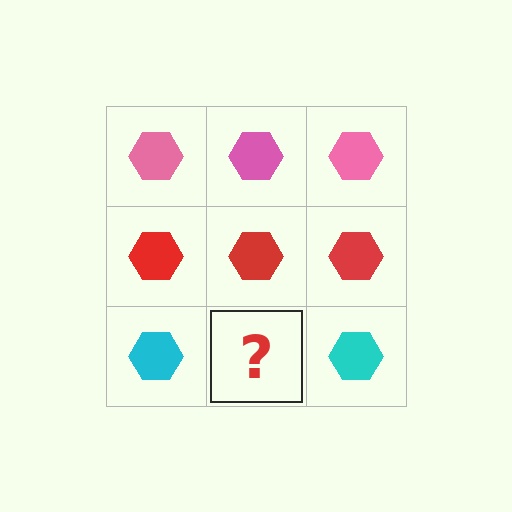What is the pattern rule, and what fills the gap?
The rule is that each row has a consistent color. The gap should be filled with a cyan hexagon.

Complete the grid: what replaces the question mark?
The question mark should be replaced with a cyan hexagon.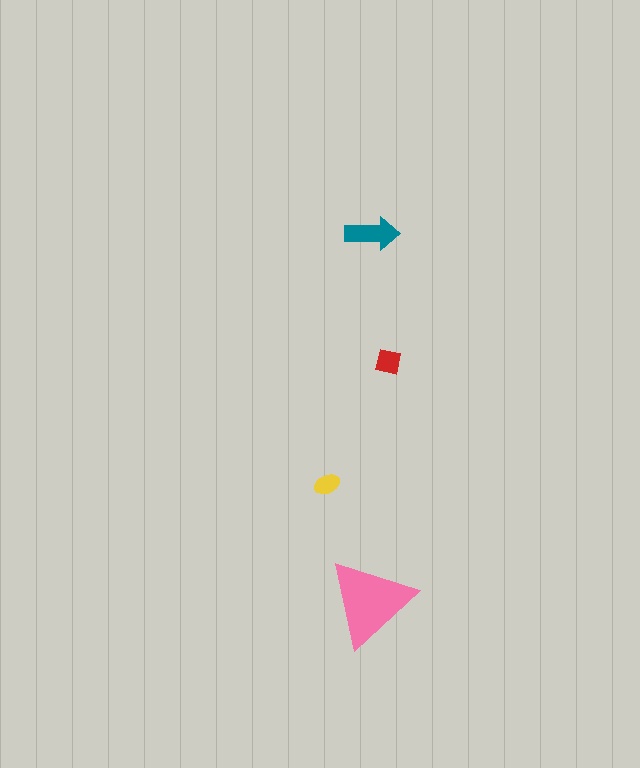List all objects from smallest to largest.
The yellow ellipse, the red square, the teal arrow, the pink triangle.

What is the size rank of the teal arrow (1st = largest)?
2nd.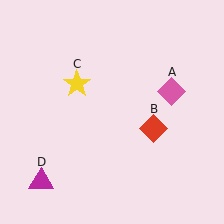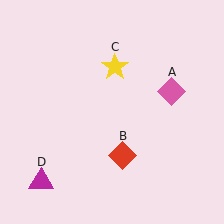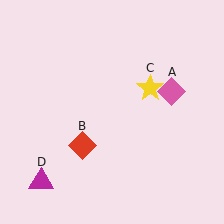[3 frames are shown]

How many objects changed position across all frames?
2 objects changed position: red diamond (object B), yellow star (object C).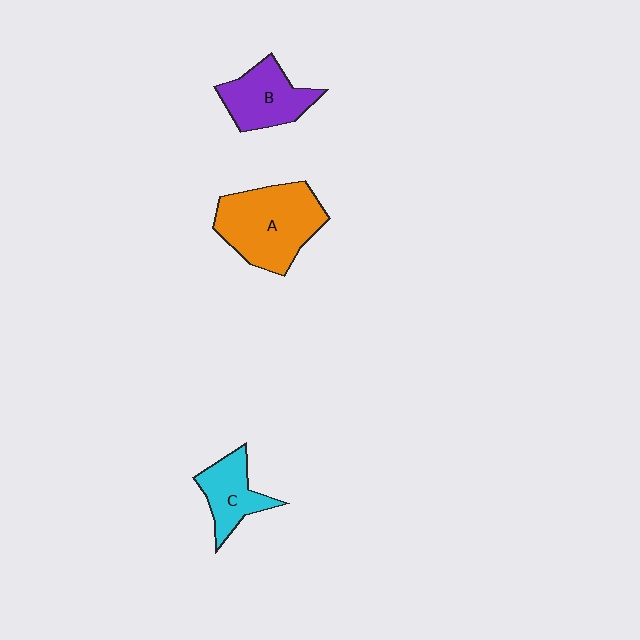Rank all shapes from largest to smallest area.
From largest to smallest: A (orange), B (purple), C (cyan).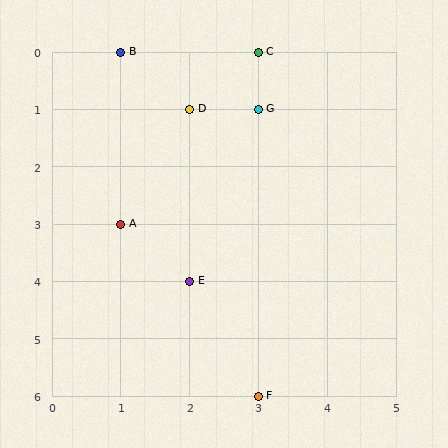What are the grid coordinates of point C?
Point C is at grid coordinates (3, 0).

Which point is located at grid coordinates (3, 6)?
Point F is at (3, 6).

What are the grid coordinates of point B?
Point B is at grid coordinates (1, 0).